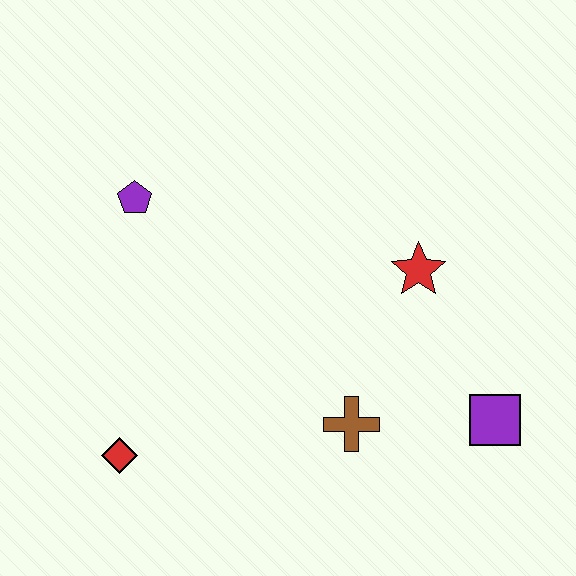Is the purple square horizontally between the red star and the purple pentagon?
No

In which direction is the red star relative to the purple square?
The red star is above the purple square.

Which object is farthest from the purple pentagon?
The purple square is farthest from the purple pentagon.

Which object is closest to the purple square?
The brown cross is closest to the purple square.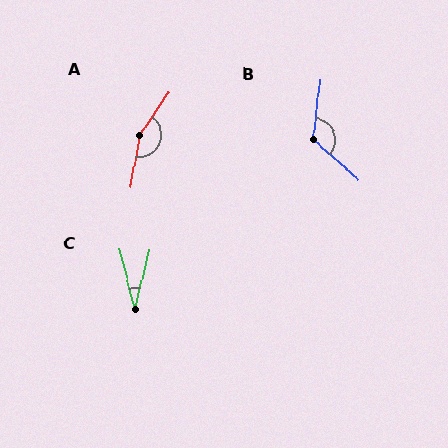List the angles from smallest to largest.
C (28°), B (125°), A (156°).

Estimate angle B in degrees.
Approximately 125 degrees.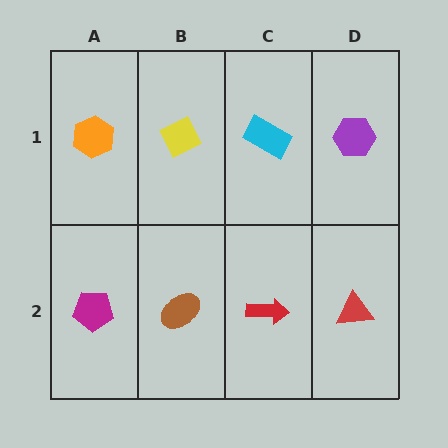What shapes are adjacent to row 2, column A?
An orange hexagon (row 1, column A), a brown ellipse (row 2, column B).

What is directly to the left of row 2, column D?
A red arrow.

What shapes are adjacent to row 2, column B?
A yellow diamond (row 1, column B), a magenta pentagon (row 2, column A), a red arrow (row 2, column C).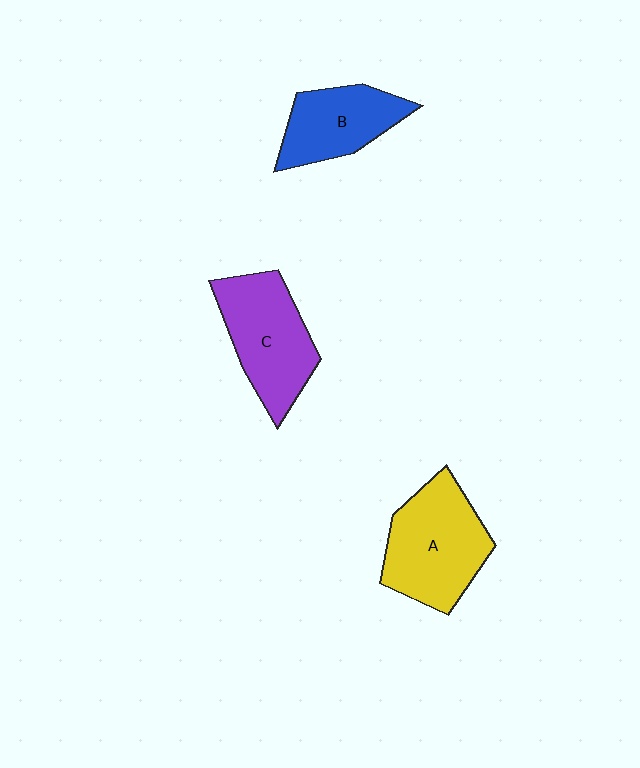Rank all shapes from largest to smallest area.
From largest to smallest: A (yellow), C (purple), B (blue).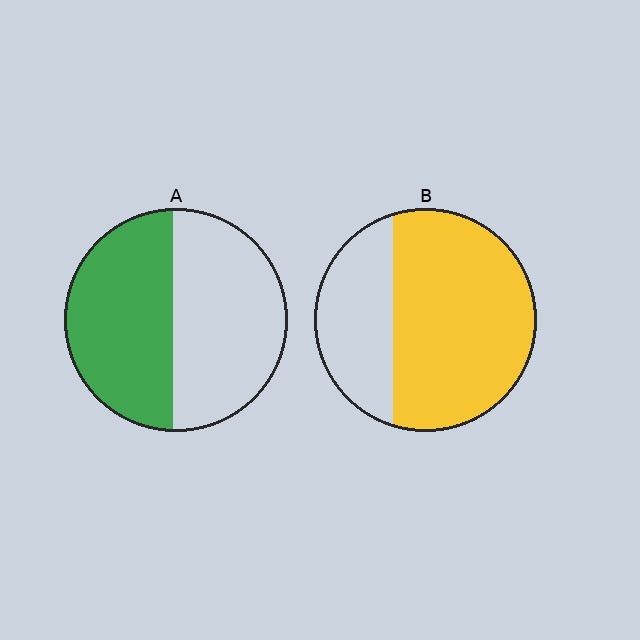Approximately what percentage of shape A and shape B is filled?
A is approximately 50% and B is approximately 70%.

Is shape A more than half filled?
Roughly half.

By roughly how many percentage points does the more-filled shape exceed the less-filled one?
By roughly 20 percentage points (B over A).